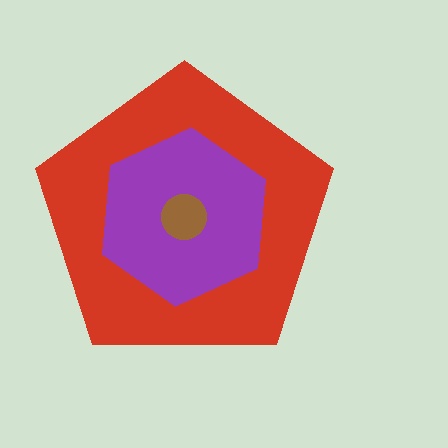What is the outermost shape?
The red pentagon.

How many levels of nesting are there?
3.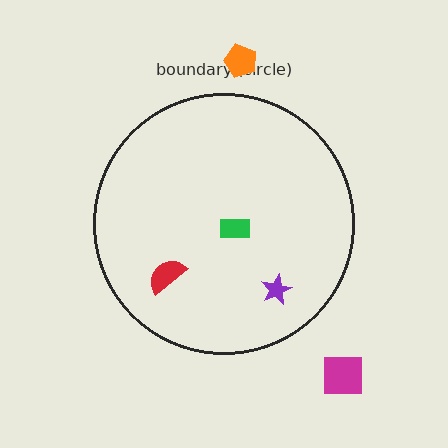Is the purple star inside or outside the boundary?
Inside.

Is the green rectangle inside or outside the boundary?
Inside.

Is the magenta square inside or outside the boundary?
Outside.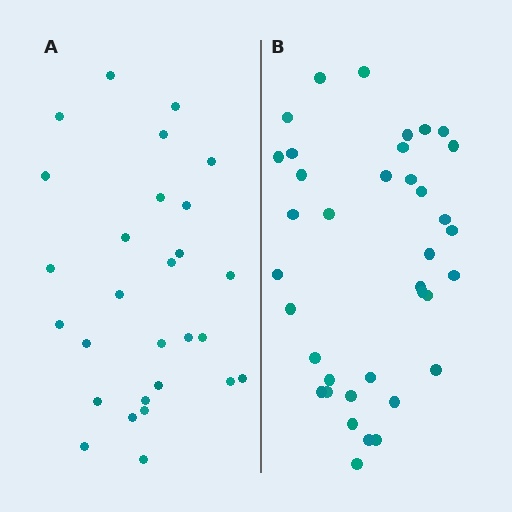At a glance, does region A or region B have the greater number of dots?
Region B (the right region) has more dots.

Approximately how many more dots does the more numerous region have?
Region B has roughly 8 or so more dots than region A.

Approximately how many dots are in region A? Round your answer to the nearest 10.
About 30 dots. (The exact count is 28, which rounds to 30.)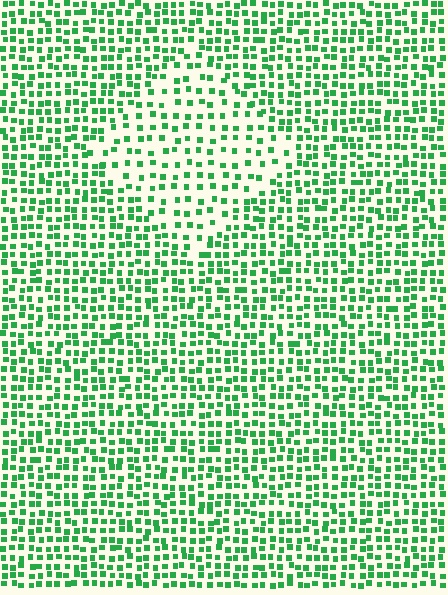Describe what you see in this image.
The image contains small green elements arranged at two different densities. A diamond-shaped region is visible where the elements are less densely packed than the surrounding area.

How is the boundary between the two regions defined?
The boundary is defined by a change in element density (approximately 1.8x ratio). All elements are the same color, size, and shape.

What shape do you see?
I see a diamond.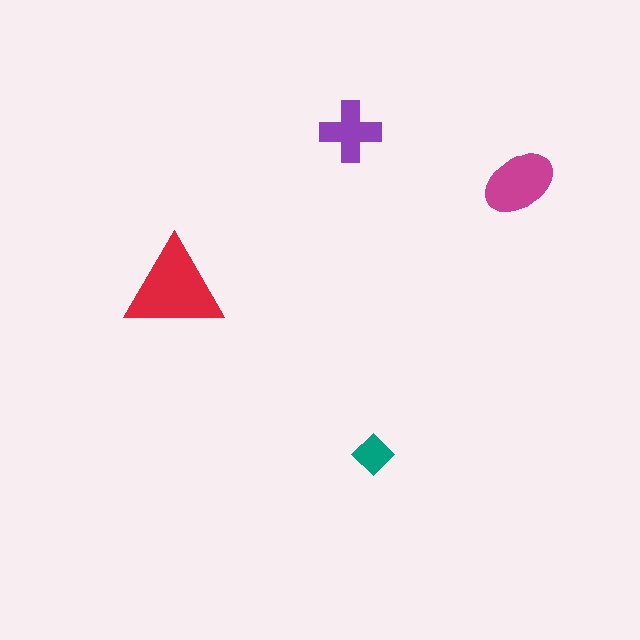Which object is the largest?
The red triangle.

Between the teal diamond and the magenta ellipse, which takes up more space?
The magenta ellipse.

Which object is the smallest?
The teal diamond.